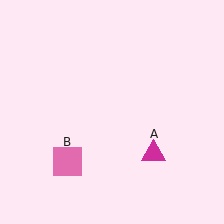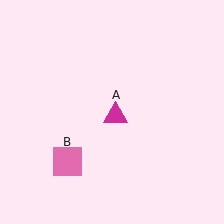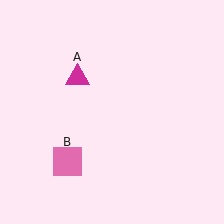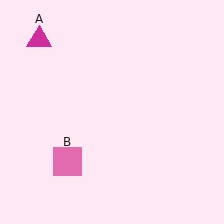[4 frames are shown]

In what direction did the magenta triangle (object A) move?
The magenta triangle (object A) moved up and to the left.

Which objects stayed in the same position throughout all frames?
Pink square (object B) remained stationary.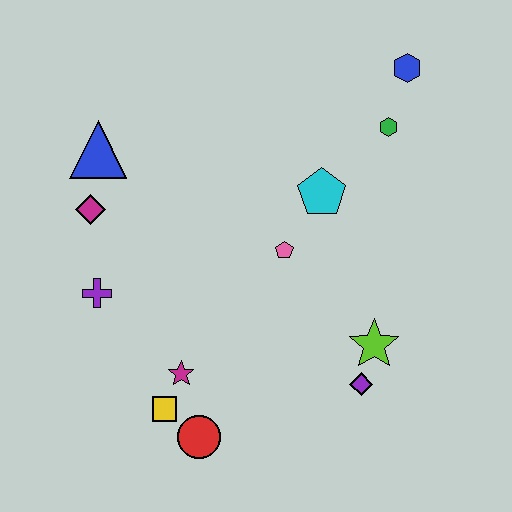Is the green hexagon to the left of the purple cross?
No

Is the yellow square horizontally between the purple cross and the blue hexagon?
Yes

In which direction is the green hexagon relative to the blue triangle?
The green hexagon is to the right of the blue triangle.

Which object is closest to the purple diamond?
The lime star is closest to the purple diamond.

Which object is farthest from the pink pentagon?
The blue hexagon is farthest from the pink pentagon.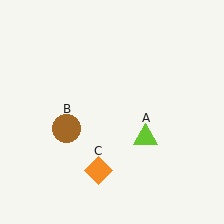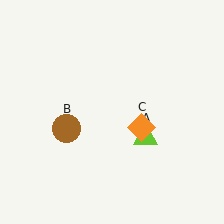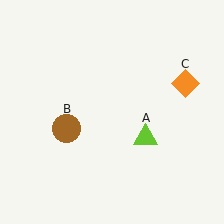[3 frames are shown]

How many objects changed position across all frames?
1 object changed position: orange diamond (object C).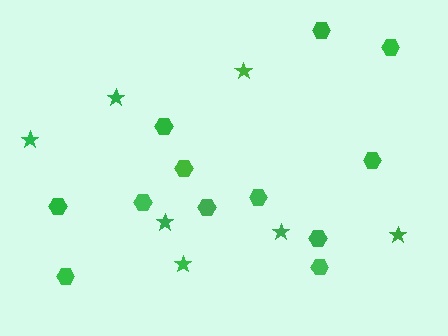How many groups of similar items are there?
There are 2 groups: one group of stars (7) and one group of hexagons (12).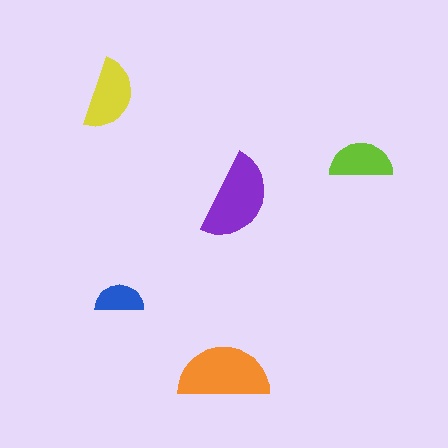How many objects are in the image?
There are 5 objects in the image.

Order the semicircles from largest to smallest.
the orange one, the purple one, the yellow one, the lime one, the blue one.